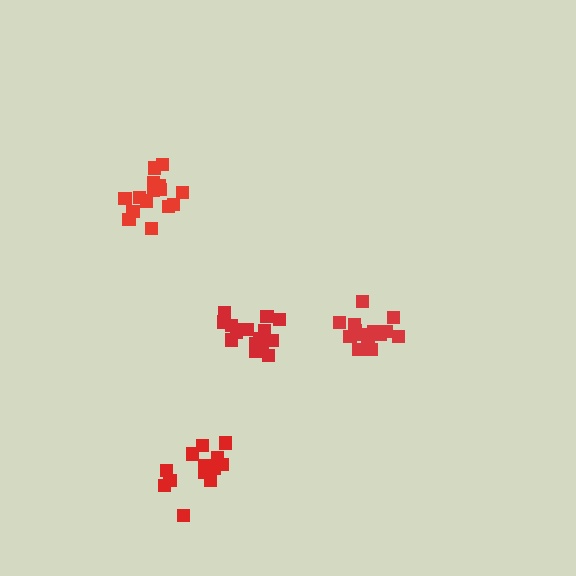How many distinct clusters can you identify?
There are 4 distinct clusters.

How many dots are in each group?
Group 1: 13 dots, Group 2: 15 dots, Group 3: 14 dots, Group 4: 17 dots (59 total).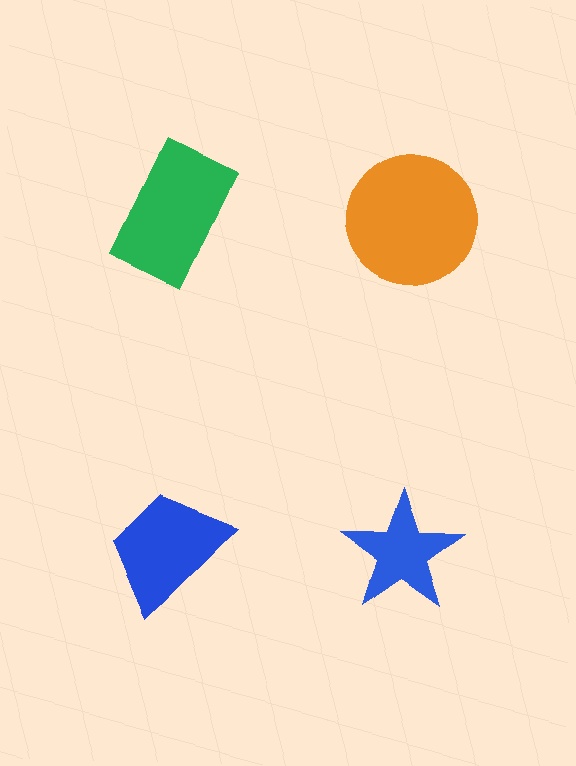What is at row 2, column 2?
A blue star.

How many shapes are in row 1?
2 shapes.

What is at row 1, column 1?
A green rectangle.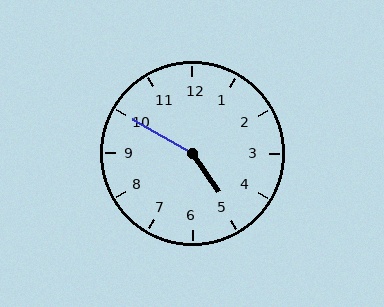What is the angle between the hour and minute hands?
Approximately 155 degrees.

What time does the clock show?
4:50.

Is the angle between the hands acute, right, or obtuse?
It is obtuse.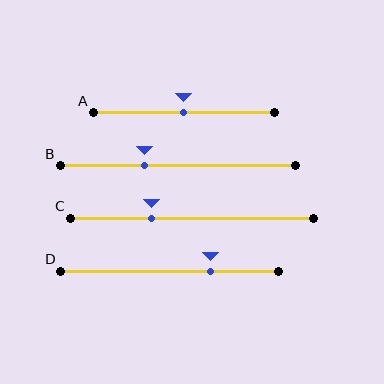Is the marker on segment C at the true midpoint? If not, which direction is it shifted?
No, the marker on segment C is shifted to the left by about 17% of the segment length.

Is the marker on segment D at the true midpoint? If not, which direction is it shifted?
No, the marker on segment D is shifted to the right by about 19% of the segment length.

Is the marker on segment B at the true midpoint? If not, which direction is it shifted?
No, the marker on segment B is shifted to the left by about 14% of the segment length.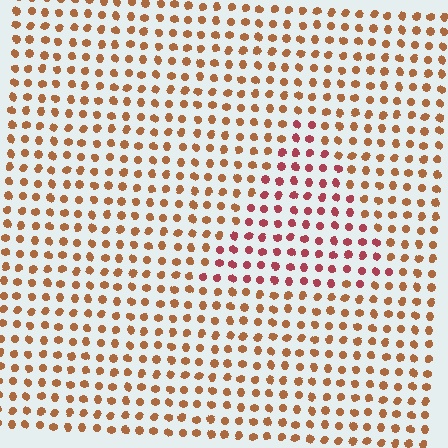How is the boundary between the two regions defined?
The boundary is defined purely by a slight shift in hue (about 35 degrees). Spacing, size, and orientation are identical on both sides.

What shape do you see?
I see a triangle.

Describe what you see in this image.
The image is filled with small brown elements in a uniform arrangement. A triangle-shaped region is visible where the elements are tinted to a slightly different hue, forming a subtle color boundary.